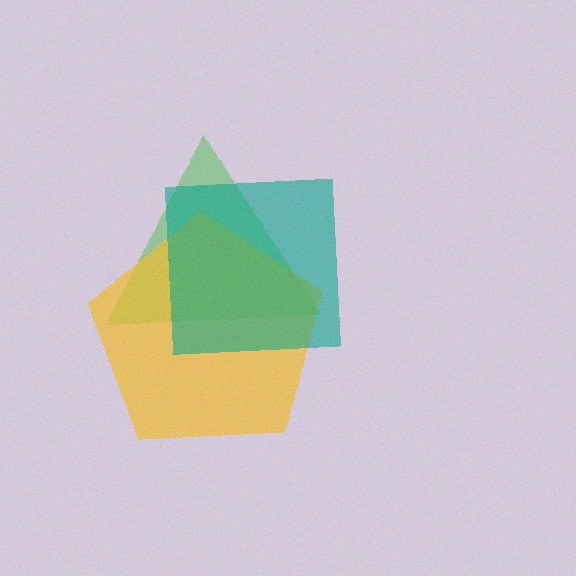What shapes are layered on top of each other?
The layered shapes are: a green triangle, a yellow pentagon, a teal square.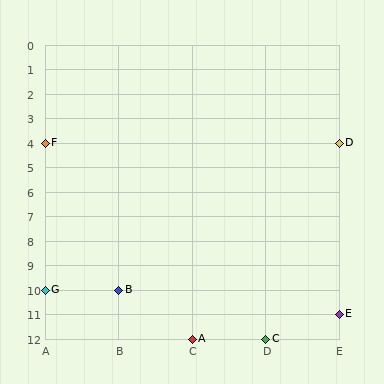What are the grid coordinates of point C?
Point C is at grid coordinates (D, 12).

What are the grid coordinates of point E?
Point E is at grid coordinates (E, 11).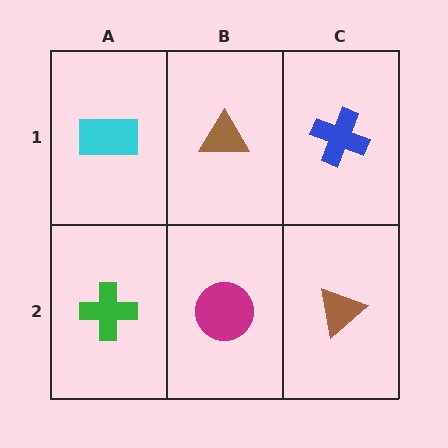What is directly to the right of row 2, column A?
A magenta circle.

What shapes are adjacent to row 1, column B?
A magenta circle (row 2, column B), a cyan rectangle (row 1, column A), a blue cross (row 1, column C).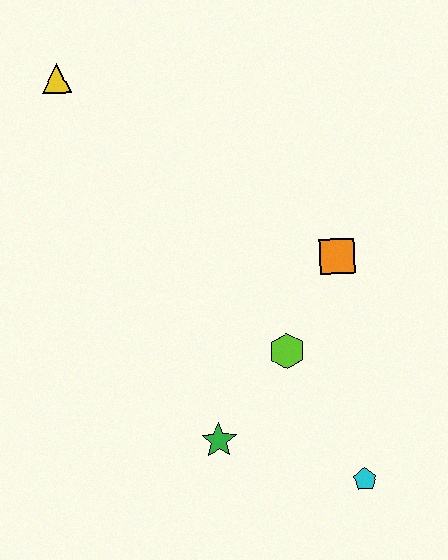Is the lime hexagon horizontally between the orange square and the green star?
Yes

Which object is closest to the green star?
The lime hexagon is closest to the green star.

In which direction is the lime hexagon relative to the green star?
The lime hexagon is above the green star.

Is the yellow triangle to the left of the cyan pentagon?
Yes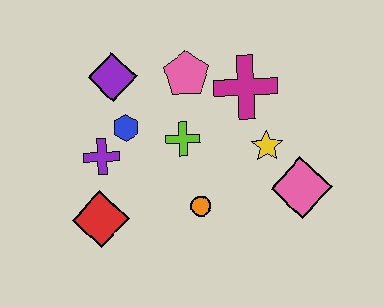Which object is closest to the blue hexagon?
The purple cross is closest to the blue hexagon.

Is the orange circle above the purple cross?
No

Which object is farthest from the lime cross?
The pink diamond is farthest from the lime cross.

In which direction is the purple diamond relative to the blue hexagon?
The purple diamond is above the blue hexagon.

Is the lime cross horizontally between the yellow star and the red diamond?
Yes